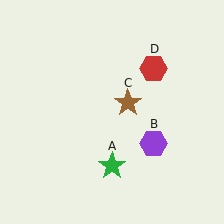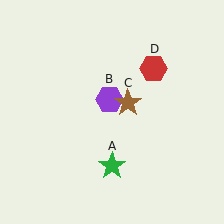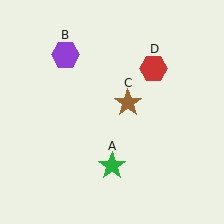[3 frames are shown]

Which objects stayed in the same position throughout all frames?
Green star (object A) and brown star (object C) and red hexagon (object D) remained stationary.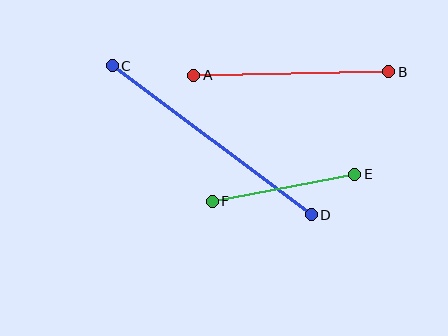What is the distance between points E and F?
The distance is approximately 145 pixels.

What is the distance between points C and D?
The distance is approximately 248 pixels.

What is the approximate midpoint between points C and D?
The midpoint is at approximately (212, 140) pixels.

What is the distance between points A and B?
The distance is approximately 195 pixels.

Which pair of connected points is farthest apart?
Points C and D are farthest apart.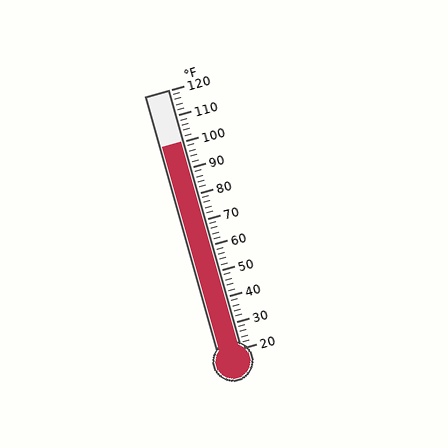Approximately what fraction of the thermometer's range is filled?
The thermometer is filled to approximately 80% of its range.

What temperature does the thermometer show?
The thermometer shows approximately 100°F.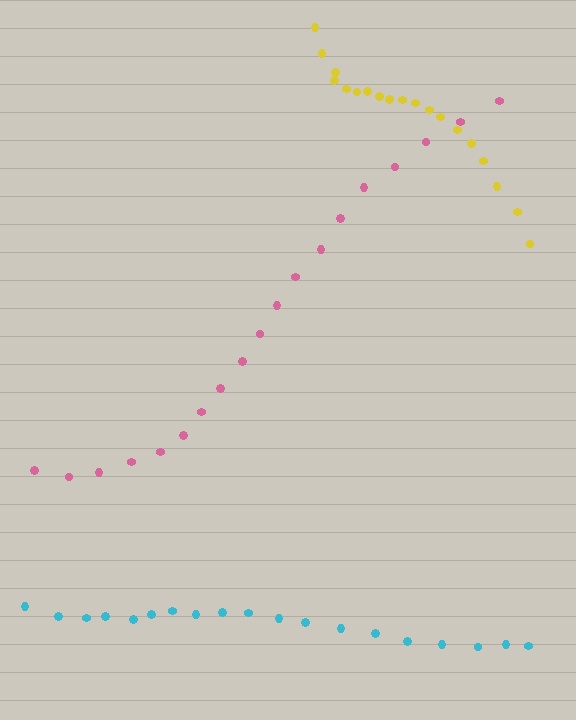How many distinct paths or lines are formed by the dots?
There are 3 distinct paths.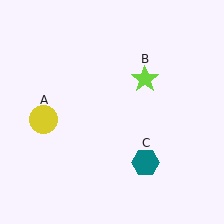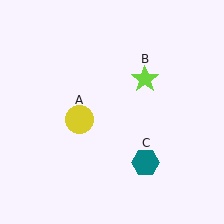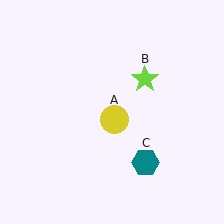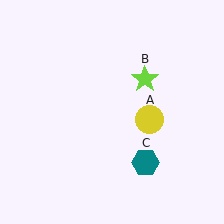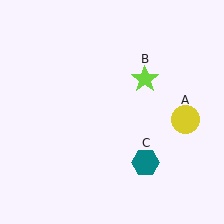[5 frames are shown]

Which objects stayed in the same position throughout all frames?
Lime star (object B) and teal hexagon (object C) remained stationary.